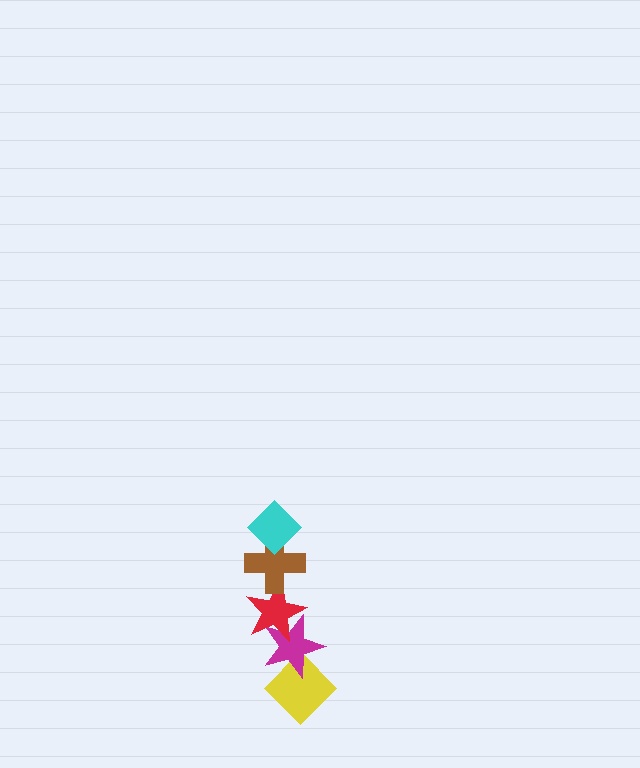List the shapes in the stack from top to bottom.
From top to bottom: the cyan diamond, the brown cross, the red star, the magenta star, the yellow diamond.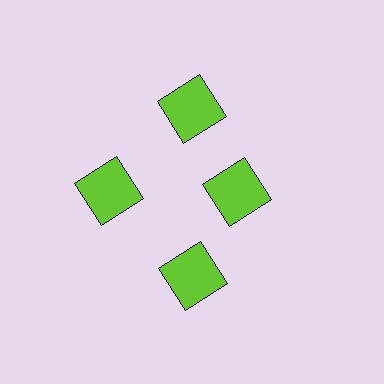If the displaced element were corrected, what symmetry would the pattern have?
It would have 4-fold rotational symmetry — the pattern would map onto itself every 90 degrees.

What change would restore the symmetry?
The symmetry would be restored by moving it outward, back onto the ring so that all 4 squares sit at equal angles and equal distance from the center.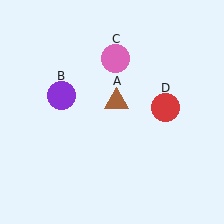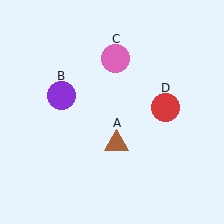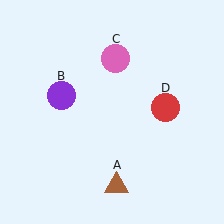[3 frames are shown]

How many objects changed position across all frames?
1 object changed position: brown triangle (object A).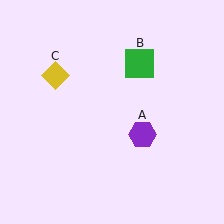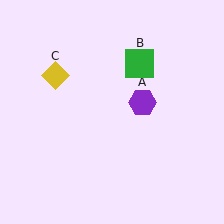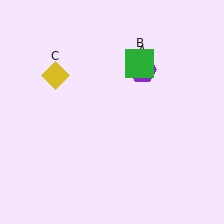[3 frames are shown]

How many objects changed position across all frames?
1 object changed position: purple hexagon (object A).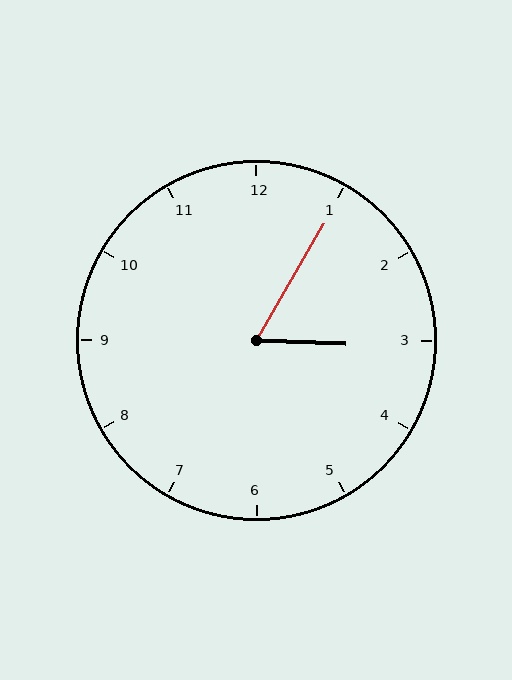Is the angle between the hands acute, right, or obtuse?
It is acute.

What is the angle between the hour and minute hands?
Approximately 62 degrees.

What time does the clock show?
3:05.